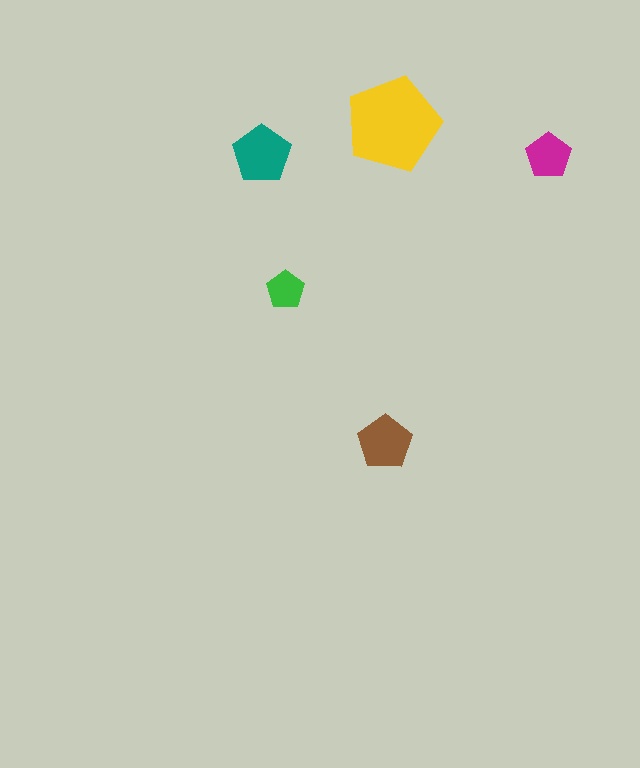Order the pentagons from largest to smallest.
the yellow one, the teal one, the brown one, the magenta one, the green one.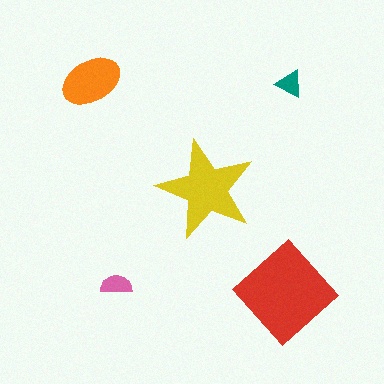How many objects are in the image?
There are 5 objects in the image.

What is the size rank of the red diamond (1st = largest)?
1st.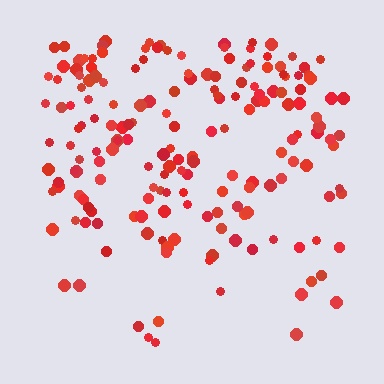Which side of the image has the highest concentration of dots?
The top.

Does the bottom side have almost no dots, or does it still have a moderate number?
Still a moderate number, just noticeably fewer than the top.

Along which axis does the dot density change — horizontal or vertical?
Vertical.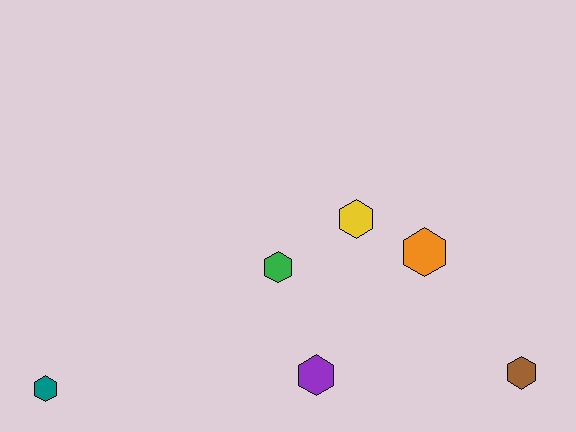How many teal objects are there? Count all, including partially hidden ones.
There is 1 teal object.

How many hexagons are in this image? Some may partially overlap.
There are 6 hexagons.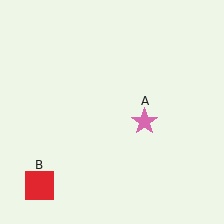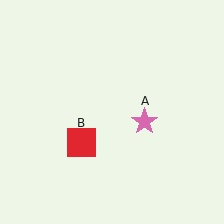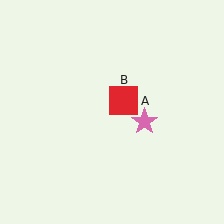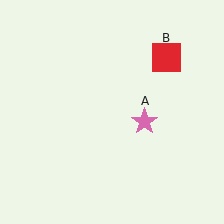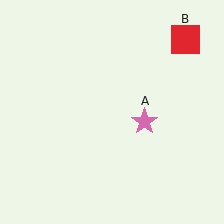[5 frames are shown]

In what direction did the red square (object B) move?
The red square (object B) moved up and to the right.